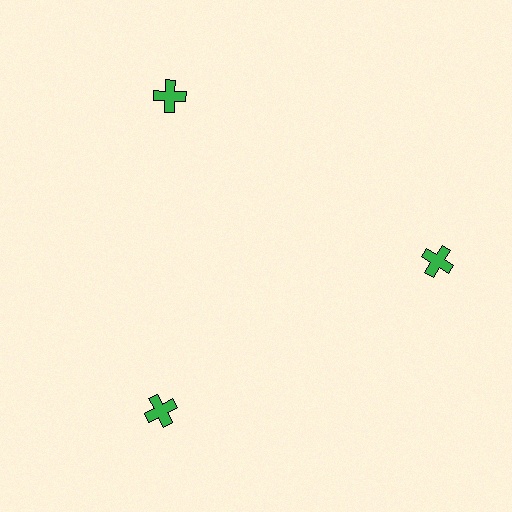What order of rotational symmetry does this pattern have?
This pattern has 3-fold rotational symmetry.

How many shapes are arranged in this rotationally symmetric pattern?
There are 3 shapes, arranged in 3 groups of 1.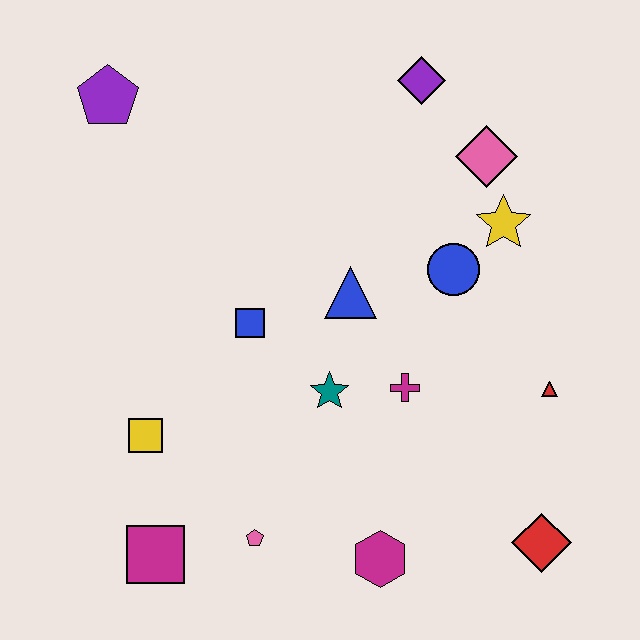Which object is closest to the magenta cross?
The teal star is closest to the magenta cross.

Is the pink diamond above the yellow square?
Yes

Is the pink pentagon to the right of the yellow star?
No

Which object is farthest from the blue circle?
The magenta square is farthest from the blue circle.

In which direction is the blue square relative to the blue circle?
The blue square is to the left of the blue circle.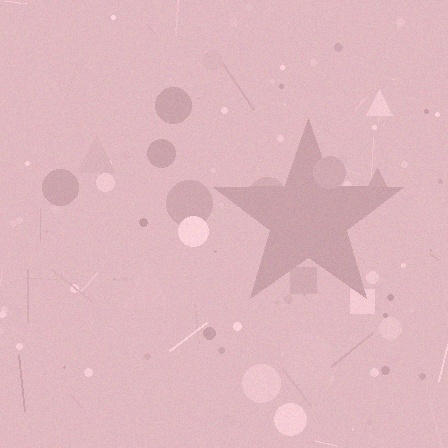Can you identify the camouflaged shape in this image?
The camouflaged shape is a star.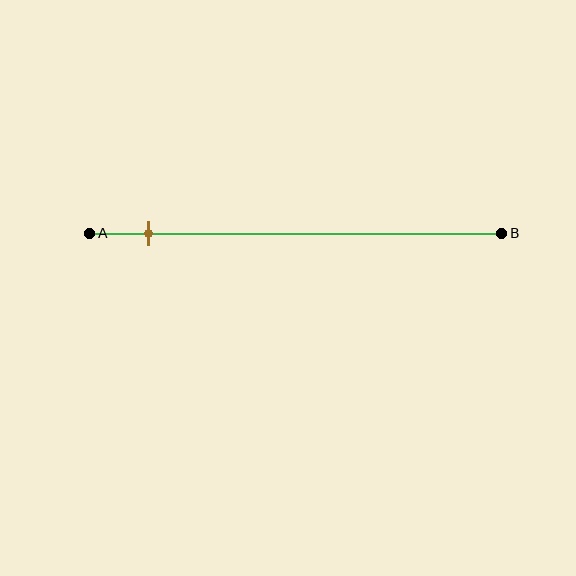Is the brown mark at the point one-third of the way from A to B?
No, the mark is at about 15% from A, not at the 33% one-third point.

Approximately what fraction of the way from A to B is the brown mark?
The brown mark is approximately 15% of the way from A to B.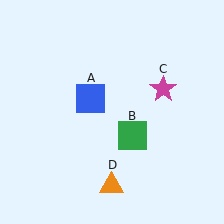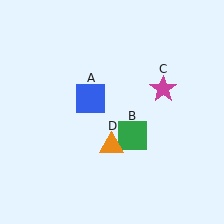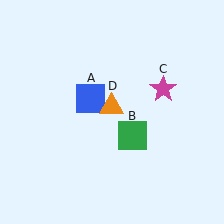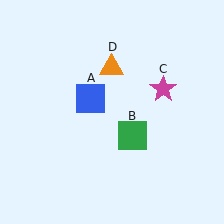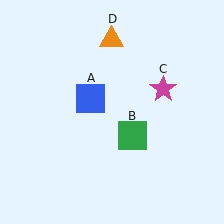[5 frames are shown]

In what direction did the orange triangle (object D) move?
The orange triangle (object D) moved up.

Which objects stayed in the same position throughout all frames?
Blue square (object A) and green square (object B) and magenta star (object C) remained stationary.